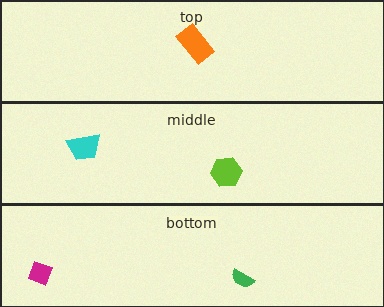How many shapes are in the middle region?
2.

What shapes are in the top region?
The orange rectangle.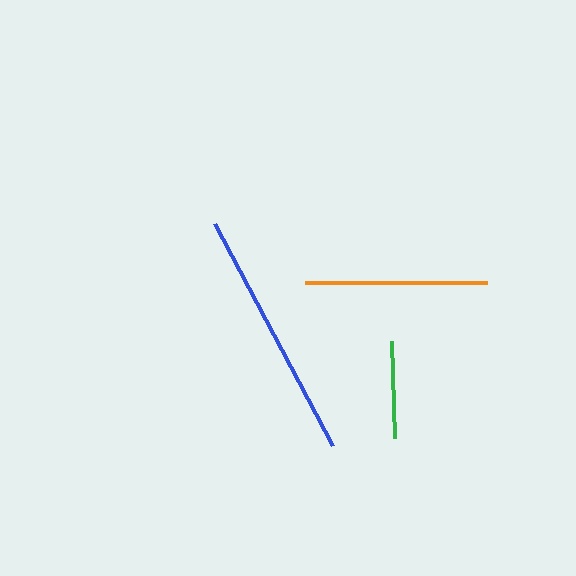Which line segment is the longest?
The blue line is the longest at approximately 251 pixels.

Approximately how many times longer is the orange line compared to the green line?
The orange line is approximately 1.9 times the length of the green line.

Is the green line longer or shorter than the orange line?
The orange line is longer than the green line.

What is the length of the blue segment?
The blue segment is approximately 251 pixels long.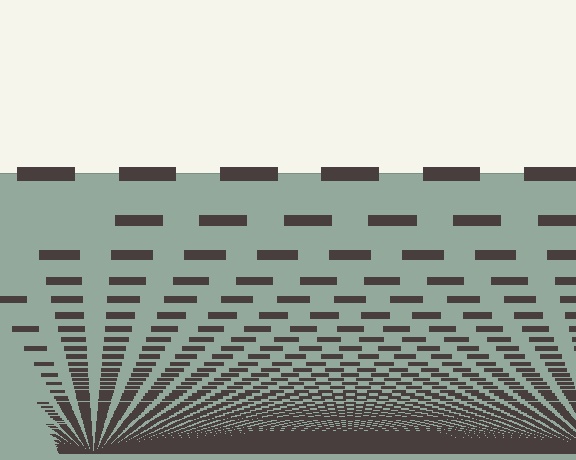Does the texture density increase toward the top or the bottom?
Density increases toward the bottom.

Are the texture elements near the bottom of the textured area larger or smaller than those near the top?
Smaller. The gradient is inverted — elements near the bottom are smaller and denser.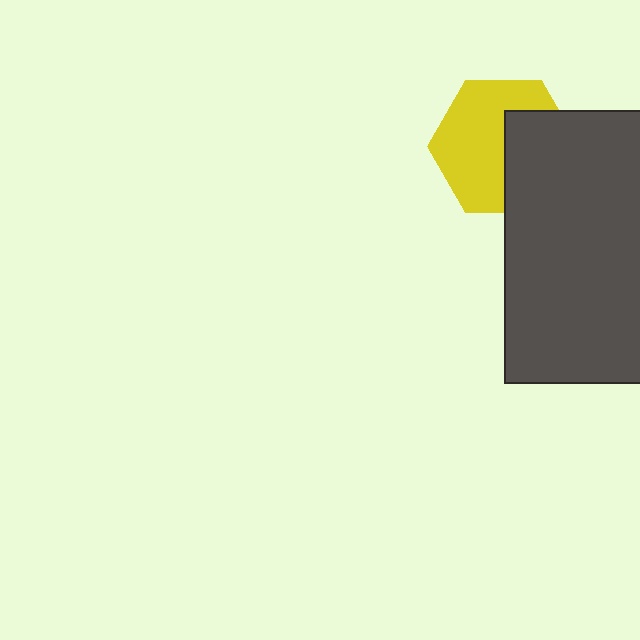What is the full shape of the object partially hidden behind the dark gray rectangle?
The partially hidden object is a yellow hexagon.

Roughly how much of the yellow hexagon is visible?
About half of it is visible (roughly 59%).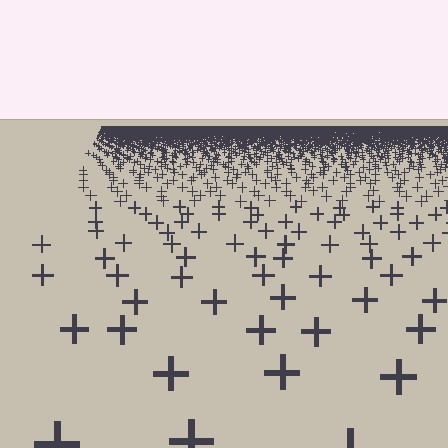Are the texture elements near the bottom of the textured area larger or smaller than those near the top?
Larger. Near the bottom, elements are closer to the viewer and appear at a bigger on-screen size.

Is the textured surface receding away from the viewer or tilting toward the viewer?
The surface is receding away from the viewer. Texture elements get smaller and denser toward the top.